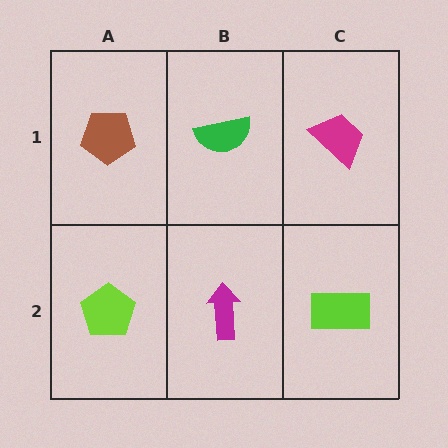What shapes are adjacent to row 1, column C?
A lime rectangle (row 2, column C), a green semicircle (row 1, column B).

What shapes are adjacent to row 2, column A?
A brown pentagon (row 1, column A), a magenta arrow (row 2, column B).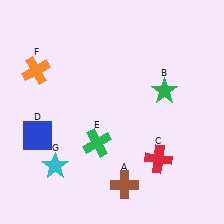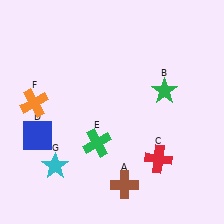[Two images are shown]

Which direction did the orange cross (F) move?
The orange cross (F) moved down.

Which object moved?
The orange cross (F) moved down.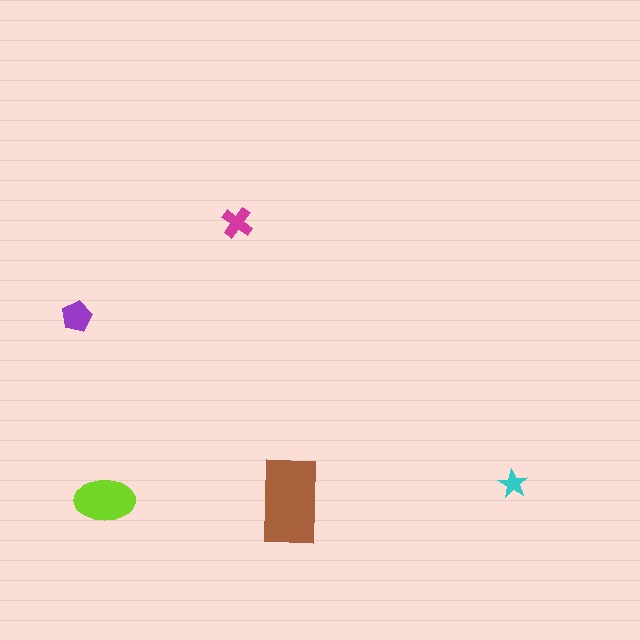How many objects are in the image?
There are 5 objects in the image.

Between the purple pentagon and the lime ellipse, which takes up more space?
The lime ellipse.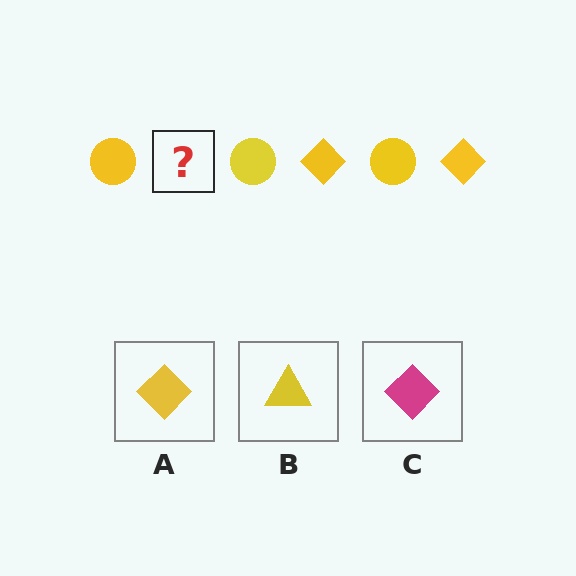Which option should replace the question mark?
Option A.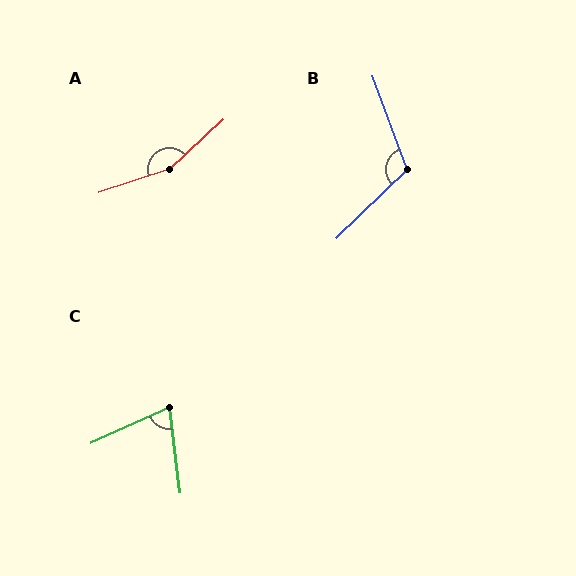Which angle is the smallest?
C, at approximately 73 degrees.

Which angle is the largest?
A, at approximately 156 degrees.